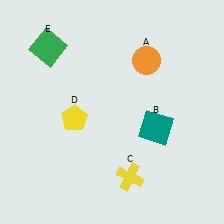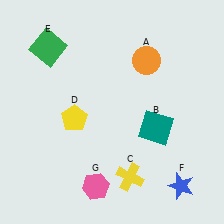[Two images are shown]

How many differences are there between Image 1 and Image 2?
There are 2 differences between the two images.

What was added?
A blue star (F), a pink hexagon (G) were added in Image 2.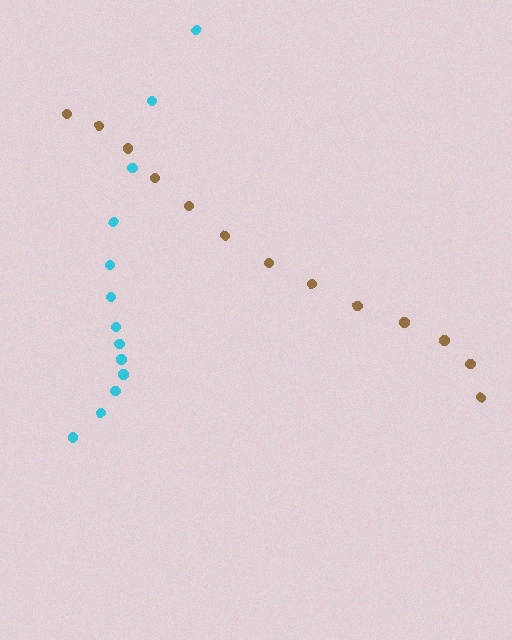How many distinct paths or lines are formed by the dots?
There are 2 distinct paths.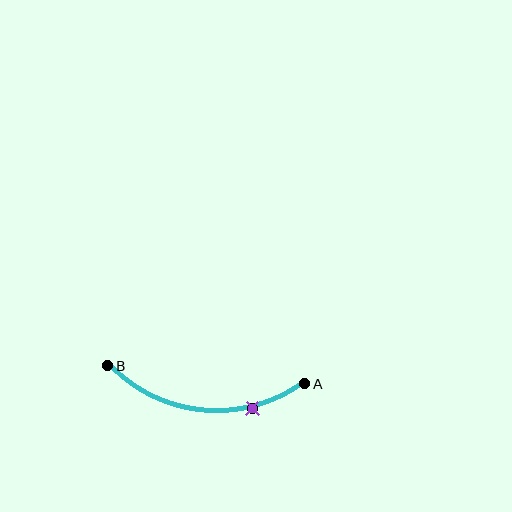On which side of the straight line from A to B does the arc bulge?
The arc bulges below the straight line connecting A and B.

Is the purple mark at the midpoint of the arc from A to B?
No. The purple mark lies on the arc but is closer to endpoint A. The arc midpoint would be at the point on the curve equidistant along the arc from both A and B.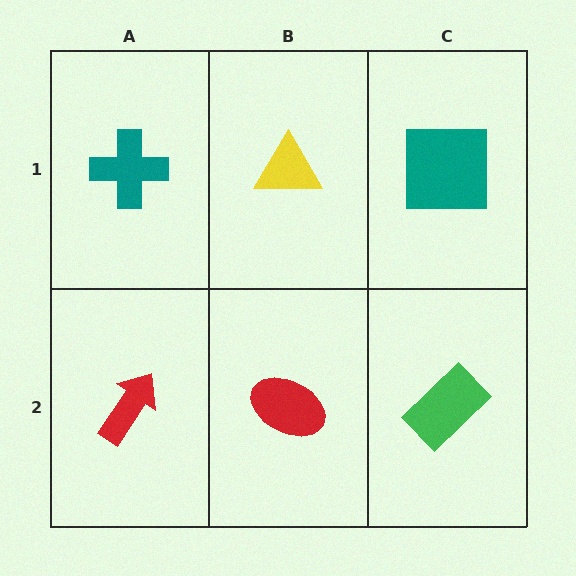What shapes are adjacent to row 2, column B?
A yellow triangle (row 1, column B), a red arrow (row 2, column A), a green rectangle (row 2, column C).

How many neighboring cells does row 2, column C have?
2.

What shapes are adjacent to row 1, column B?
A red ellipse (row 2, column B), a teal cross (row 1, column A), a teal square (row 1, column C).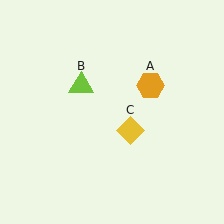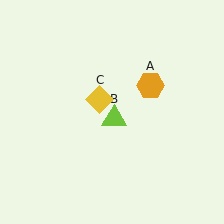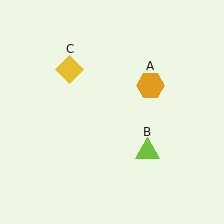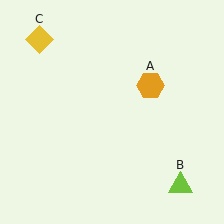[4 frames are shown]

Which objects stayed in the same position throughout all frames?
Orange hexagon (object A) remained stationary.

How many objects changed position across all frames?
2 objects changed position: lime triangle (object B), yellow diamond (object C).